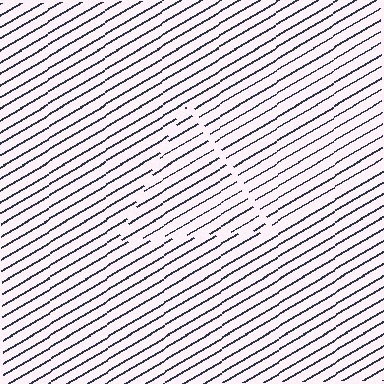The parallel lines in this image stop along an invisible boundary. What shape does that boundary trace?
An illusory triangle. The interior of the shape contains the same grating, shifted by half a period — the contour is defined by the phase discontinuity where line-ends from the inner and outer gratings abut.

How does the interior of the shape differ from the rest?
The interior of the shape contains the same grating, shifted by half a period — the contour is defined by the phase discontinuity where line-ends from the inner and outer gratings abut.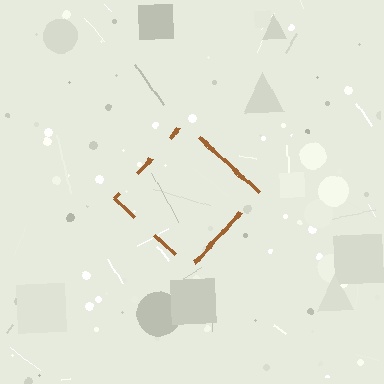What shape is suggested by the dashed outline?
The dashed outline suggests a diamond.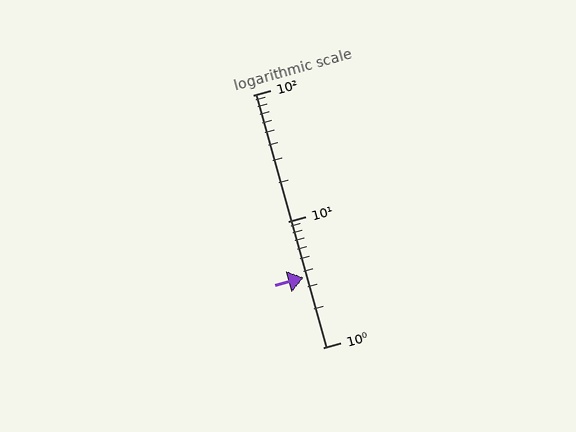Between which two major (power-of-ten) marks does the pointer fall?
The pointer is between 1 and 10.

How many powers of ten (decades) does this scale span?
The scale spans 2 decades, from 1 to 100.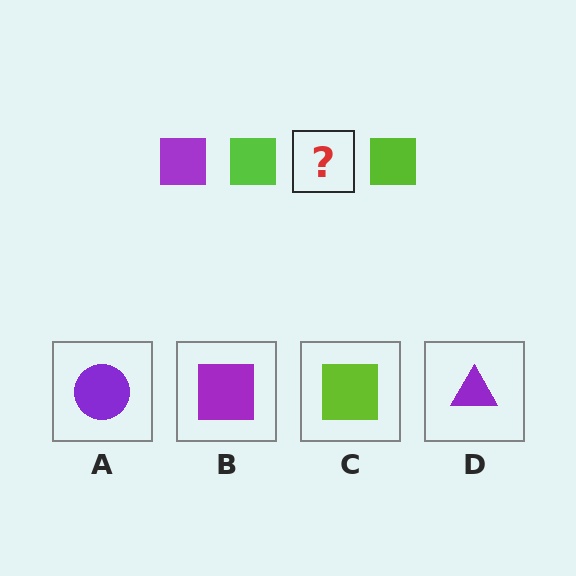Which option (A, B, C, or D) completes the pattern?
B.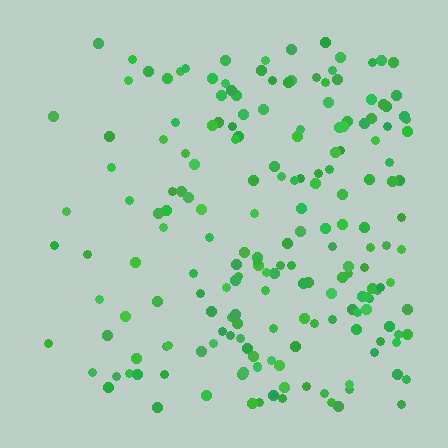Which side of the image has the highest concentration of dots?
The right.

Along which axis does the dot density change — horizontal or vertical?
Horizontal.